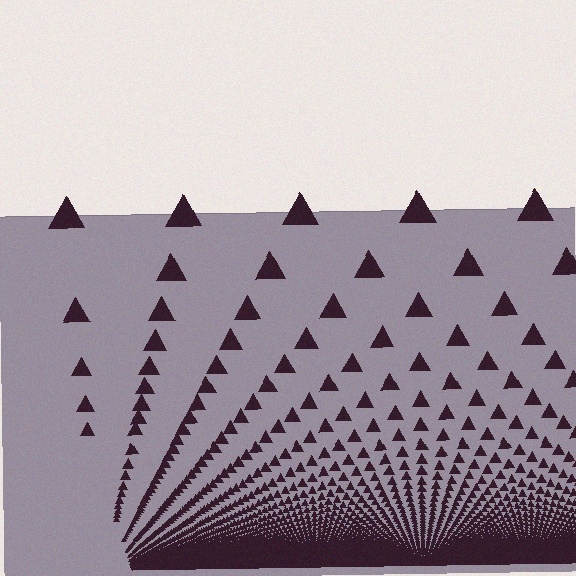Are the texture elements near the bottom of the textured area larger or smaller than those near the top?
Smaller. The gradient is inverted — elements near the bottom are smaller and denser.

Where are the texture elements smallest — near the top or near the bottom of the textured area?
Near the bottom.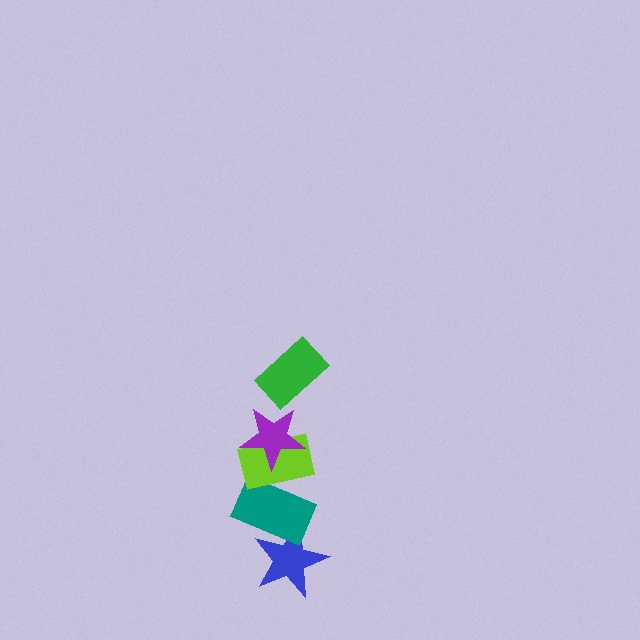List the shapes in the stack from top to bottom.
From top to bottom: the green rectangle, the purple star, the lime rectangle, the teal rectangle, the blue star.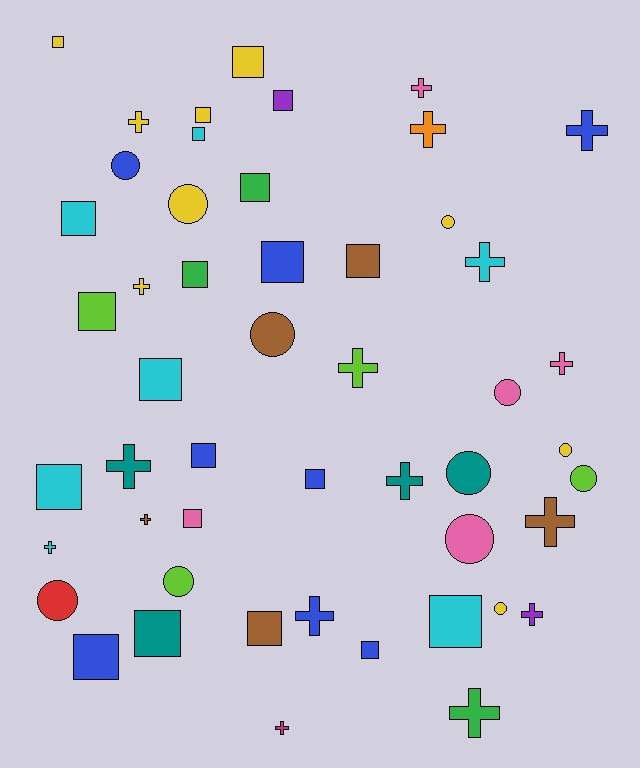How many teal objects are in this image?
There are 4 teal objects.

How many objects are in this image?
There are 50 objects.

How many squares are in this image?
There are 21 squares.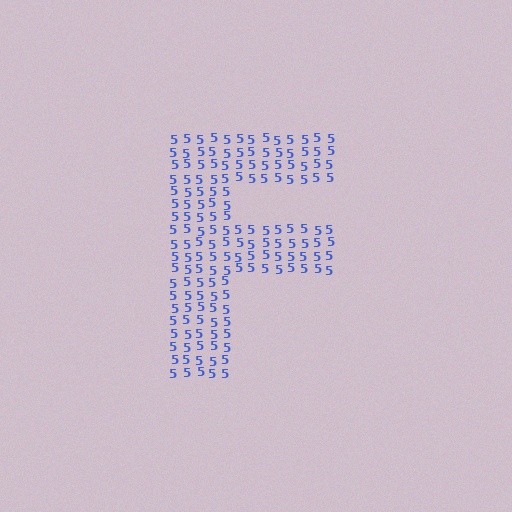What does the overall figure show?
The overall figure shows the letter F.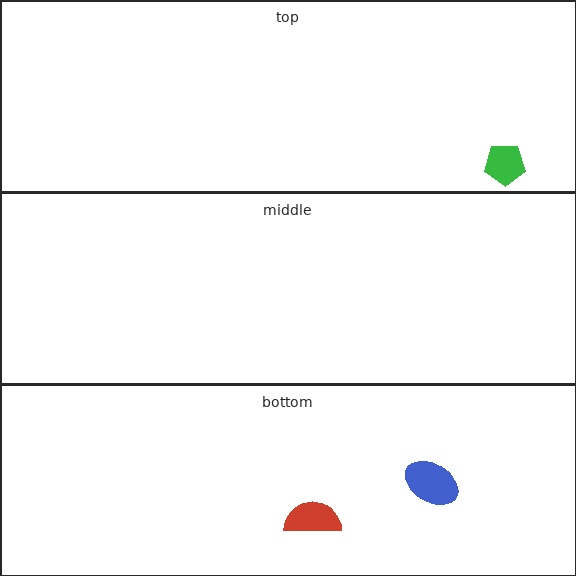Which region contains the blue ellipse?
The bottom region.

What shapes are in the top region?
The green pentagon.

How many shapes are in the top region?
1.